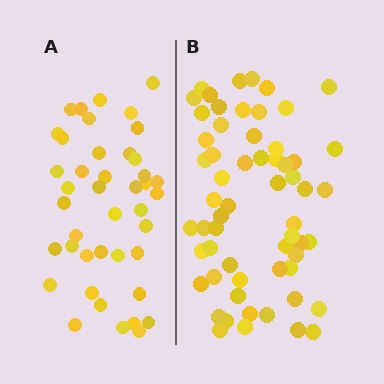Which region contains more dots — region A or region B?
Region B (the right region) has more dots.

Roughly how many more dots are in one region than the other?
Region B has approximately 20 more dots than region A.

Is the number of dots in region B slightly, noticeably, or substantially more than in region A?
Region B has noticeably more, but not dramatically so. The ratio is roughly 1.4 to 1.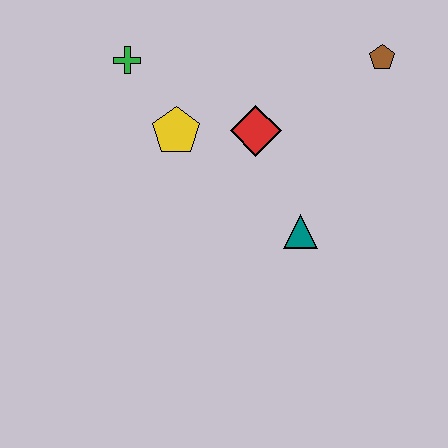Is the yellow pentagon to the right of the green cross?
Yes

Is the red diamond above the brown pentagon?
No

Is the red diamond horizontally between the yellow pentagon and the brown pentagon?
Yes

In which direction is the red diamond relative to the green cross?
The red diamond is to the right of the green cross.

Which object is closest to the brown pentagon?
The red diamond is closest to the brown pentagon.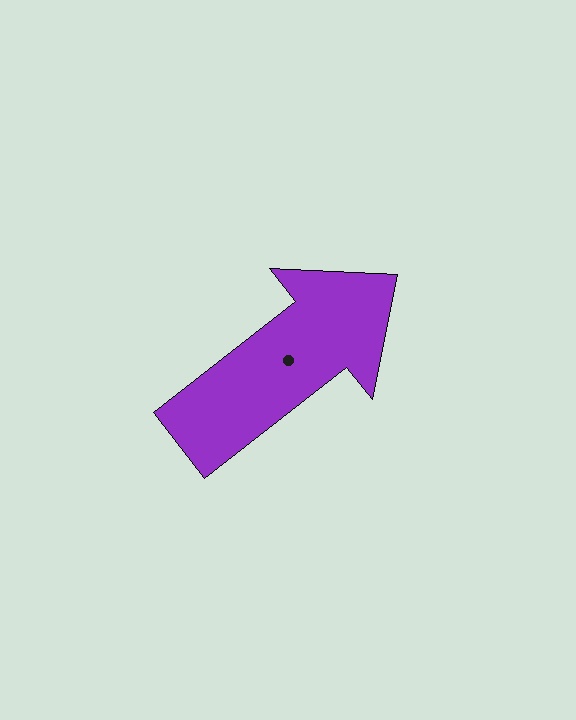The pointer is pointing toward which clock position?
Roughly 2 o'clock.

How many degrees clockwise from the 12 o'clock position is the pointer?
Approximately 52 degrees.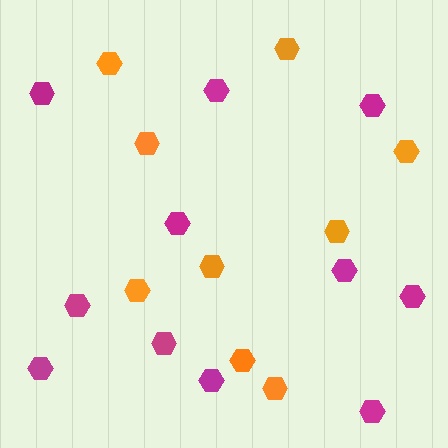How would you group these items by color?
There are 2 groups: one group of orange hexagons (9) and one group of magenta hexagons (11).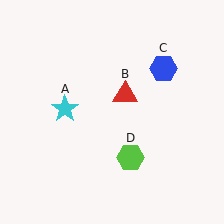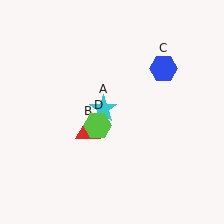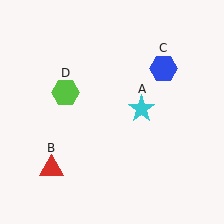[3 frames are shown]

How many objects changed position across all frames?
3 objects changed position: cyan star (object A), red triangle (object B), lime hexagon (object D).